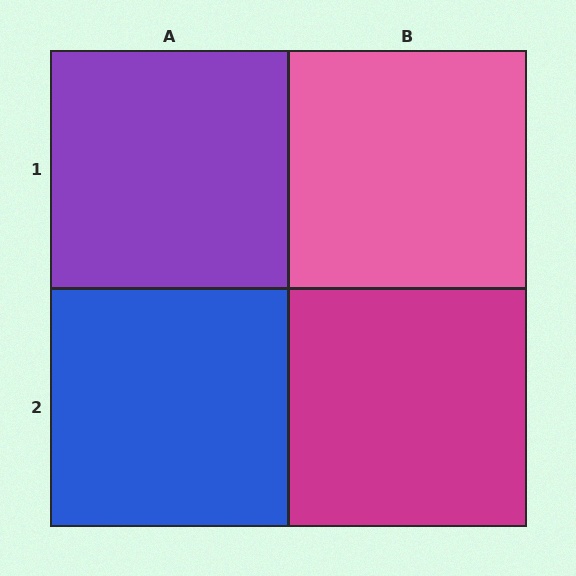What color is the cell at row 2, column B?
Magenta.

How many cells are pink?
1 cell is pink.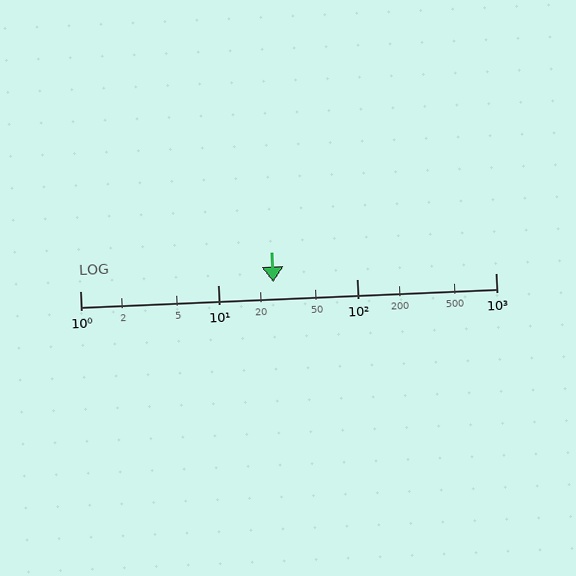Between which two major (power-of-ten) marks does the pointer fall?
The pointer is between 10 and 100.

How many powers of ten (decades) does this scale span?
The scale spans 3 decades, from 1 to 1000.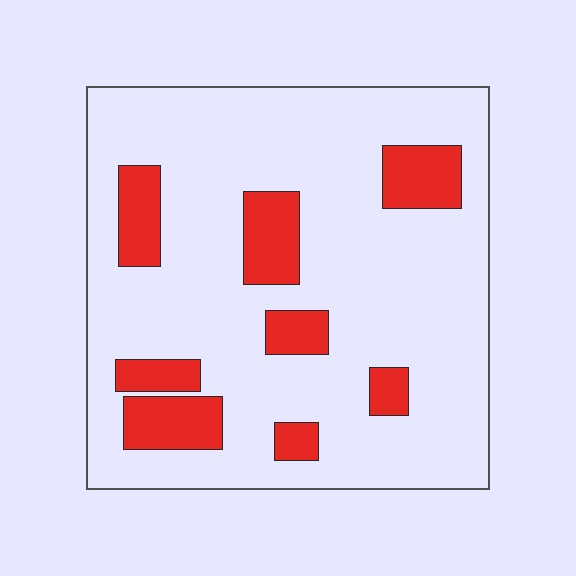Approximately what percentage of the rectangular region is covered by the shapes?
Approximately 20%.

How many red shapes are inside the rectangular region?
8.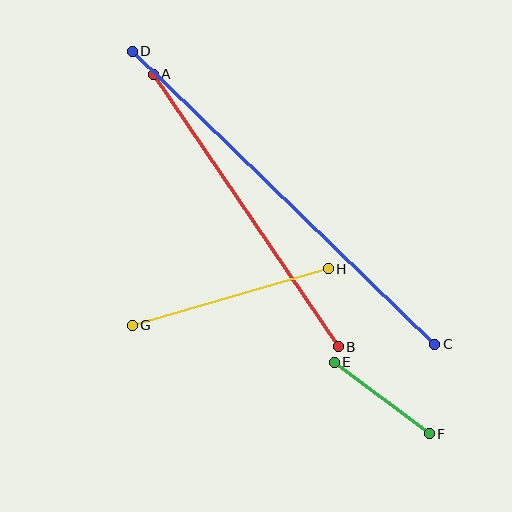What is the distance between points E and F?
The distance is approximately 119 pixels.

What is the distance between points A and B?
The distance is approximately 329 pixels.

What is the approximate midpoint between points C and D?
The midpoint is at approximately (284, 198) pixels.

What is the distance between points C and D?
The distance is approximately 421 pixels.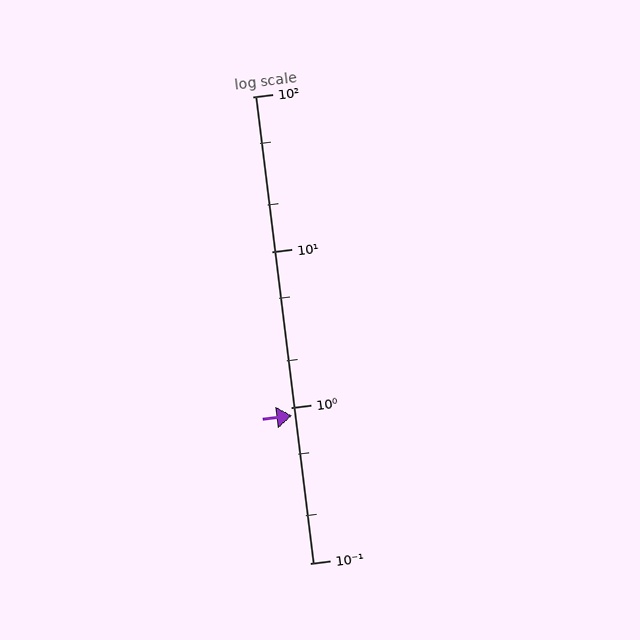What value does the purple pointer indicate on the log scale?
The pointer indicates approximately 0.89.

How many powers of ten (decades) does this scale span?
The scale spans 3 decades, from 0.1 to 100.